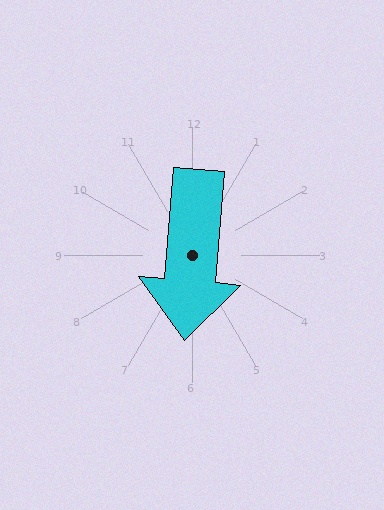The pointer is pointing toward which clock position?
Roughly 6 o'clock.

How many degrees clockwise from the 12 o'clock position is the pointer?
Approximately 185 degrees.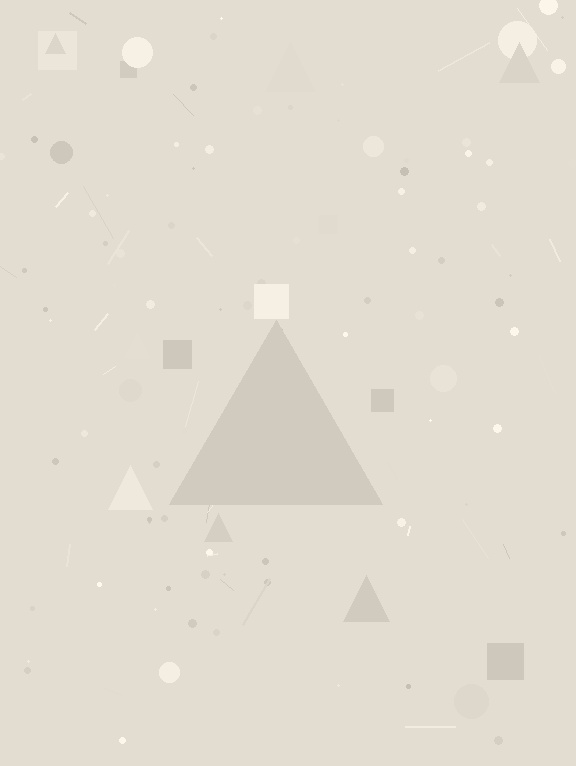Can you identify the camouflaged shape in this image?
The camouflaged shape is a triangle.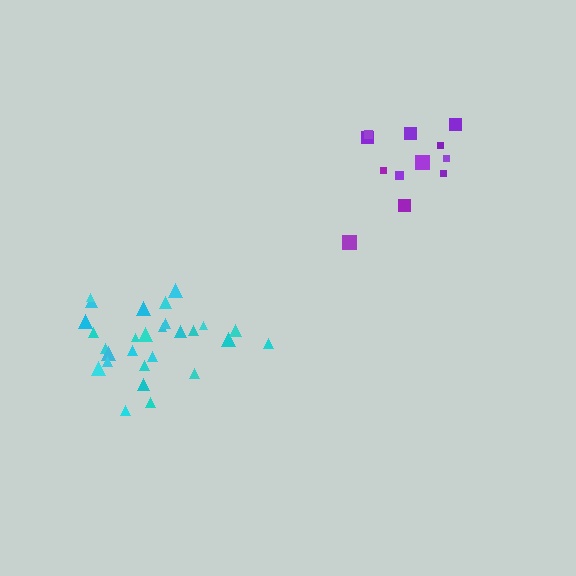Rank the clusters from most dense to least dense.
cyan, purple.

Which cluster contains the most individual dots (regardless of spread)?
Cyan (28).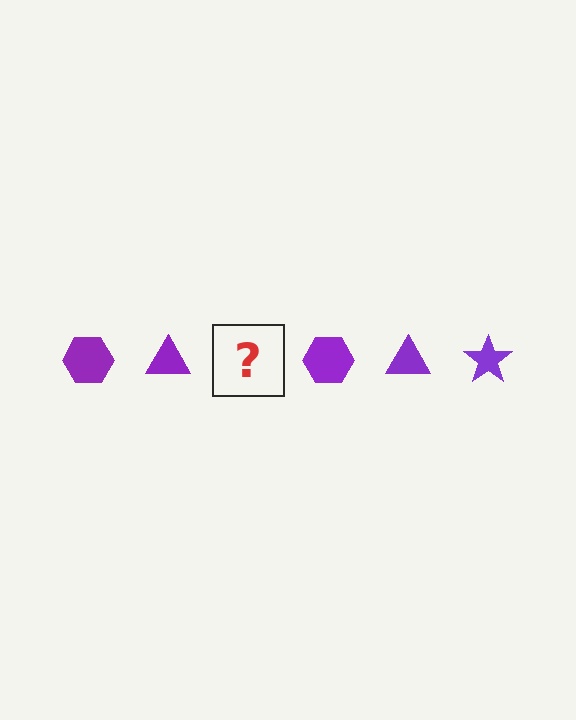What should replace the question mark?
The question mark should be replaced with a purple star.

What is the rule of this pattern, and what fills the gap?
The rule is that the pattern cycles through hexagon, triangle, star shapes in purple. The gap should be filled with a purple star.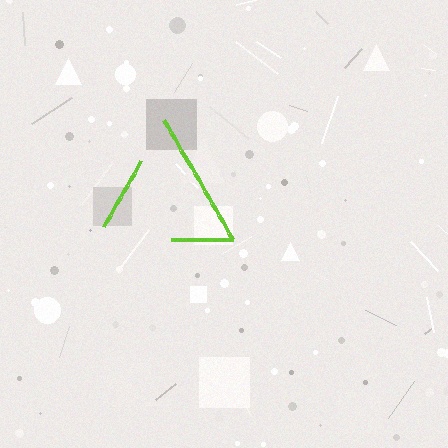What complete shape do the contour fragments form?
The contour fragments form a triangle.